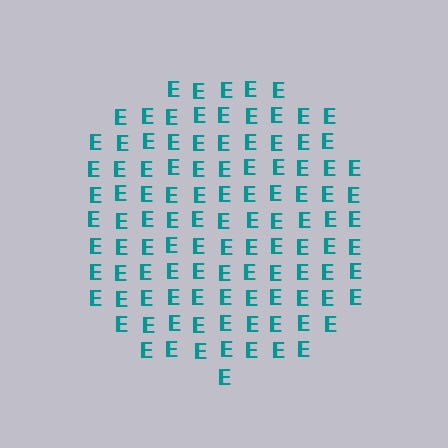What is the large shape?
The large shape is a circle.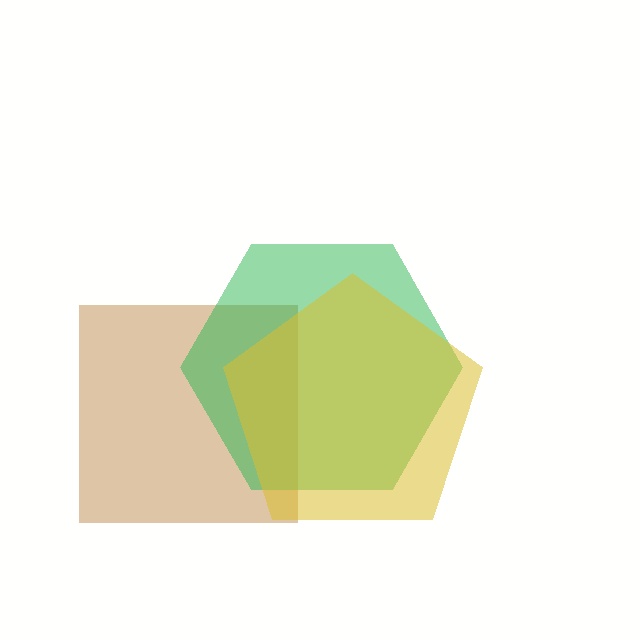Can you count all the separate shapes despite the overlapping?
Yes, there are 3 separate shapes.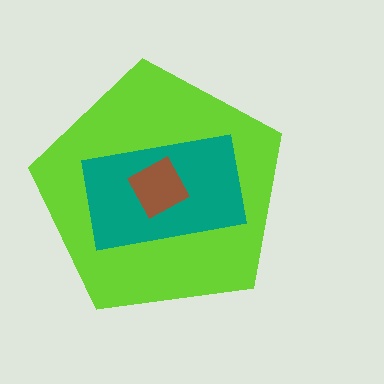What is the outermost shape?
The lime pentagon.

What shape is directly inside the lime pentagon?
The teal rectangle.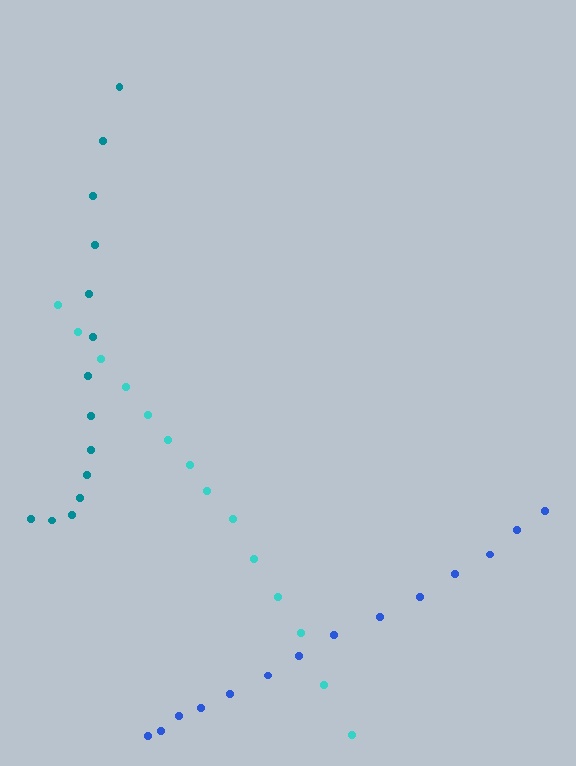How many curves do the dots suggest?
There are 3 distinct paths.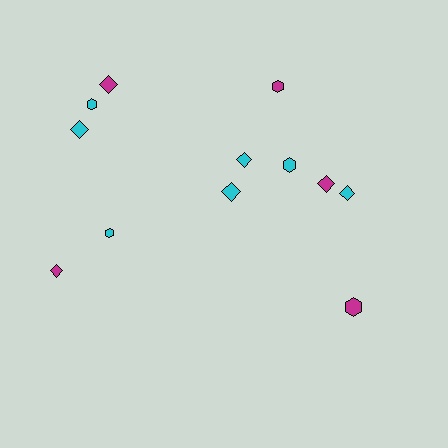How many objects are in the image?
There are 12 objects.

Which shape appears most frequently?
Diamond, with 7 objects.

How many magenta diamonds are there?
There are 3 magenta diamonds.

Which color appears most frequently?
Cyan, with 7 objects.